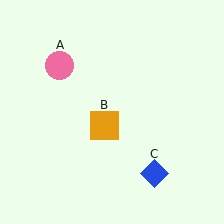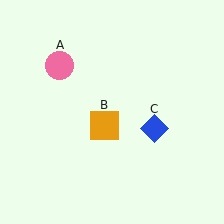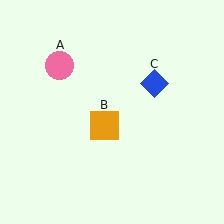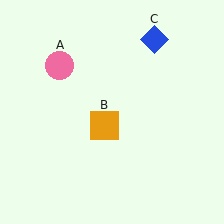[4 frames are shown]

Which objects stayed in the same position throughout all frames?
Pink circle (object A) and orange square (object B) remained stationary.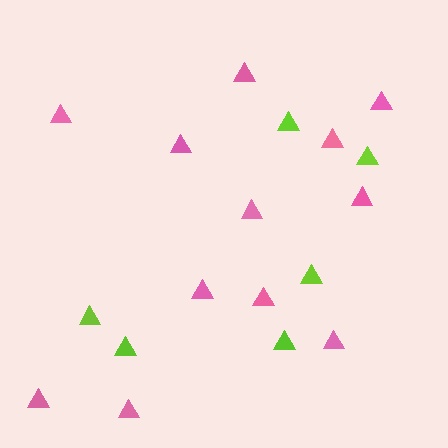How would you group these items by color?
There are 2 groups: one group of pink triangles (12) and one group of lime triangles (6).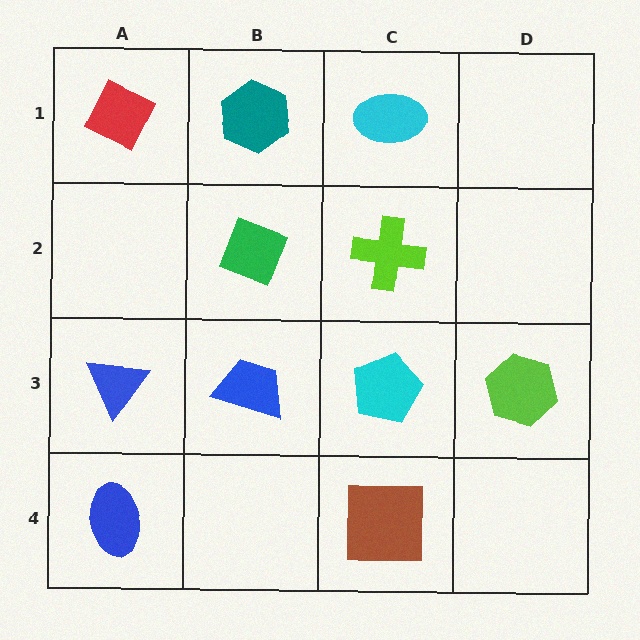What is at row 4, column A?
A blue ellipse.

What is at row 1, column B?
A teal hexagon.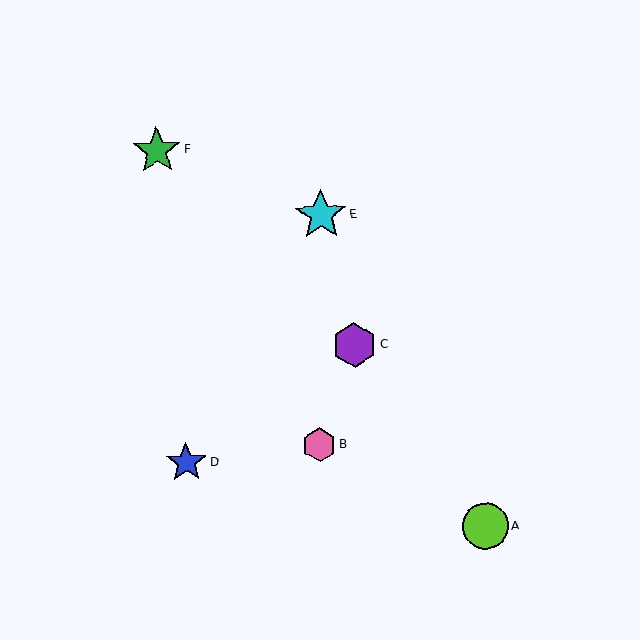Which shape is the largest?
The cyan star (labeled E) is the largest.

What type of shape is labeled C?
Shape C is a purple hexagon.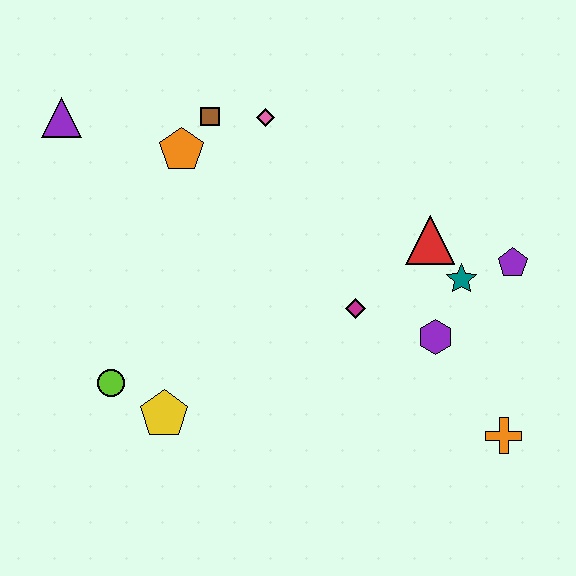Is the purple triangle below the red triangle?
No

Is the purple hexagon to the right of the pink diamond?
Yes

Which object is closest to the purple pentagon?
The teal star is closest to the purple pentagon.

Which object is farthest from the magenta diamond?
The purple triangle is farthest from the magenta diamond.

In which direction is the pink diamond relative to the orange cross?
The pink diamond is above the orange cross.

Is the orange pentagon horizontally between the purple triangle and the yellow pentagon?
No